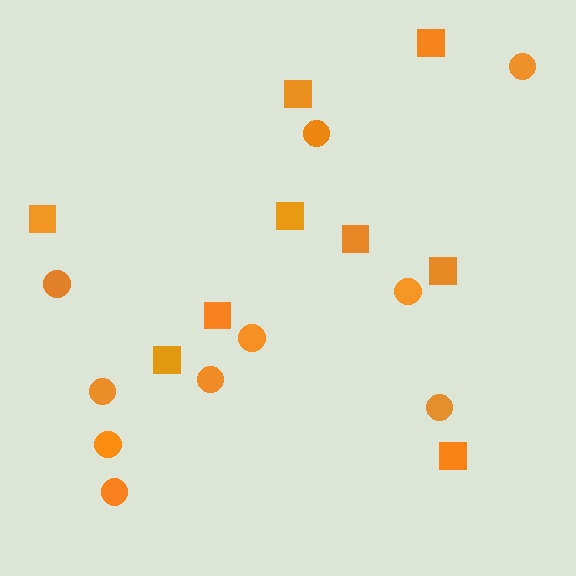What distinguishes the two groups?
There are 2 groups: one group of circles (10) and one group of squares (9).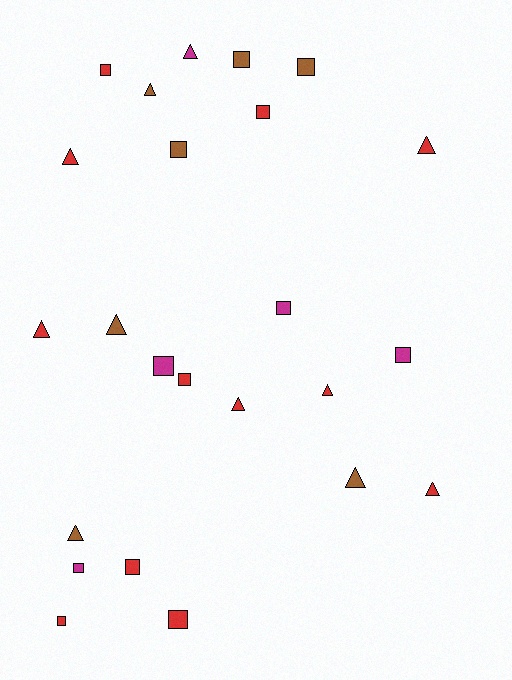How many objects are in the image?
There are 24 objects.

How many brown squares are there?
There are 3 brown squares.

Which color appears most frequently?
Red, with 12 objects.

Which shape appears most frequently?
Square, with 13 objects.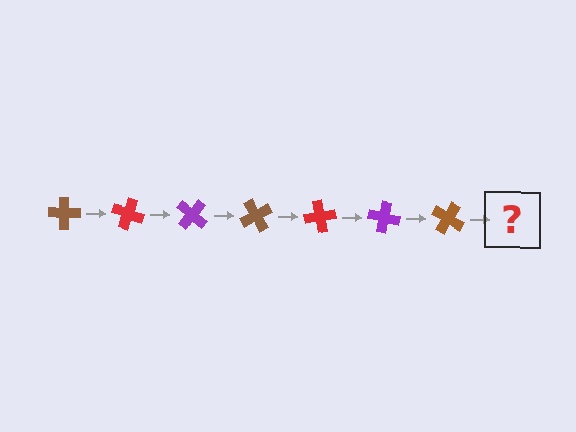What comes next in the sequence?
The next element should be a red cross, rotated 140 degrees from the start.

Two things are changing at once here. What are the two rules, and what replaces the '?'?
The two rules are that it rotates 20 degrees each step and the color cycles through brown, red, and purple. The '?' should be a red cross, rotated 140 degrees from the start.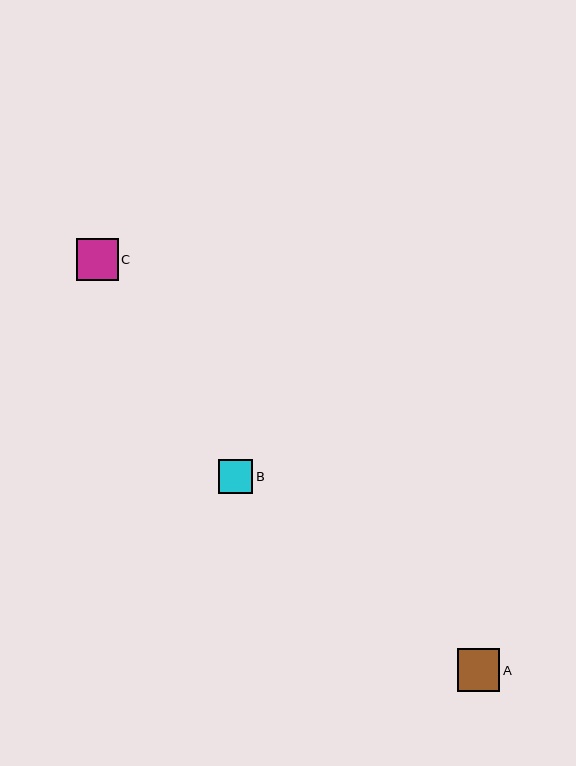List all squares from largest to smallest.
From largest to smallest: A, C, B.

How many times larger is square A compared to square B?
Square A is approximately 1.2 times the size of square B.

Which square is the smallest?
Square B is the smallest with a size of approximately 34 pixels.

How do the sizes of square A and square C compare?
Square A and square C are approximately the same size.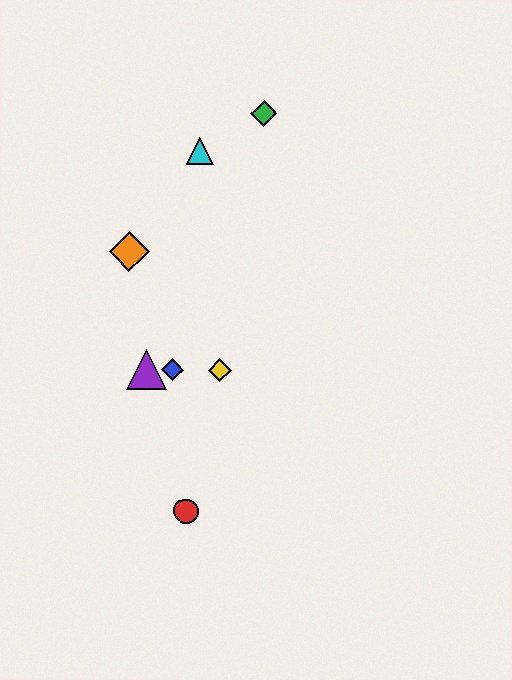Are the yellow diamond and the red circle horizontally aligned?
No, the yellow diamond is at y≈370 and the red circle is at y≈511.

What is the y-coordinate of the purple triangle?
The purple triangle is at y≈370.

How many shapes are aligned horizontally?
3 shapes (the blue diamond, the yellow diamond, the purple triangle) are aligned horizontally.